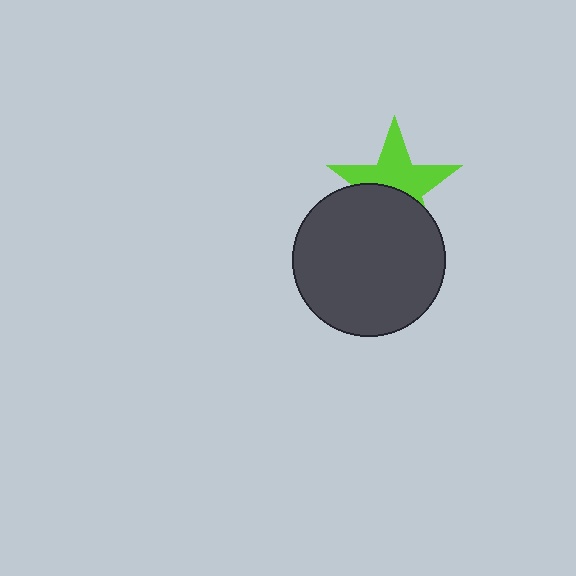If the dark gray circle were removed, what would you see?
You would see the complete lime star.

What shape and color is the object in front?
The object in front is a dark gray circle.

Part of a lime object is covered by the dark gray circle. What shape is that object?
It is a star.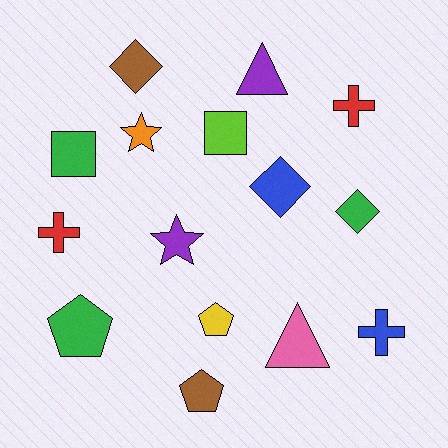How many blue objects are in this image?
There are 2 blue objects.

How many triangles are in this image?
There are 2 triangles.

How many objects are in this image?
There are 15 objects.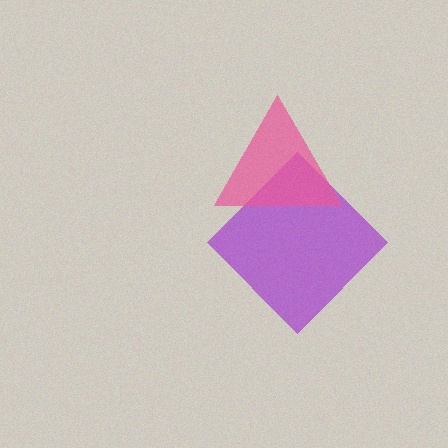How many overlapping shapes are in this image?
There are 2 overlapping shapes in the image.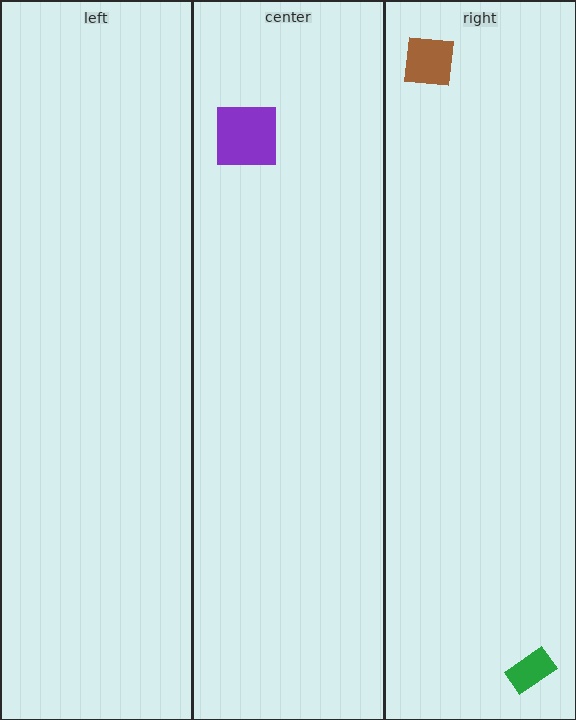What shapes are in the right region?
The green rectangle, the brown square.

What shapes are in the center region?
The purple square.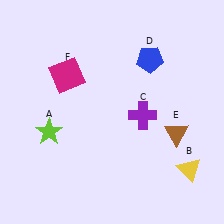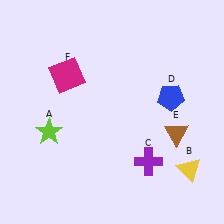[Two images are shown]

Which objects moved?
The objects that moved are: the purple cross (C), the blue pentagon (D).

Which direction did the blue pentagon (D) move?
The blue pentagon (D) moved down.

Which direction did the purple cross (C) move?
The purple cross (C) moved down.